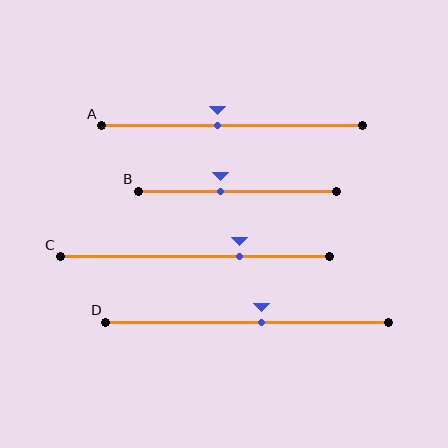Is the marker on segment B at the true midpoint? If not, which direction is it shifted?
No, the marker on segment B is shifted to the left by about 9% of the segment length.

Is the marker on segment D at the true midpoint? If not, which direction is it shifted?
No, the marker on segment D is shifted to the right by about 5% of the segment length.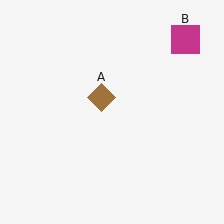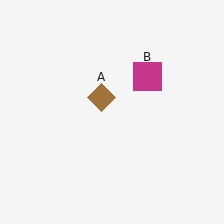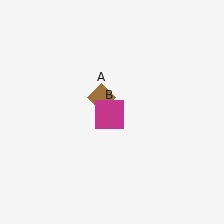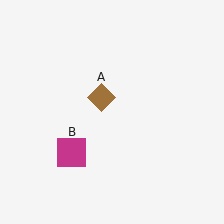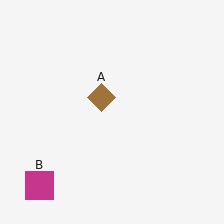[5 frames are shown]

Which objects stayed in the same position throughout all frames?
Brown diamond (object A) remained stationary.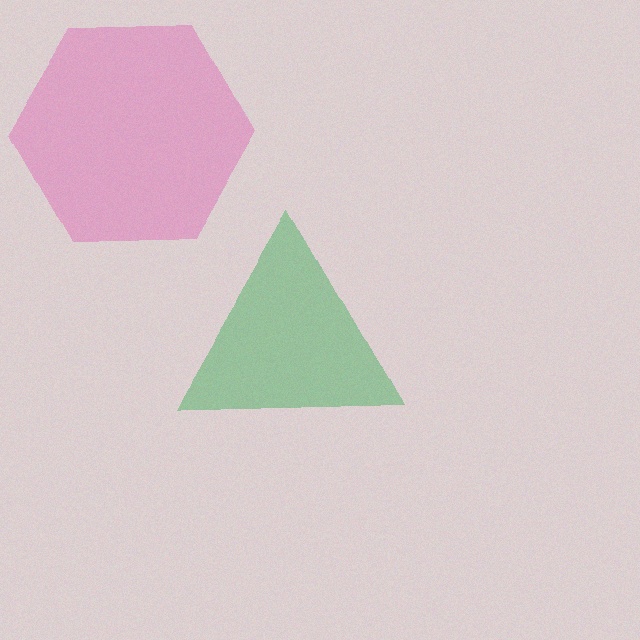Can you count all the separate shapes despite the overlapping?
Yes, there are 2 separate shapes.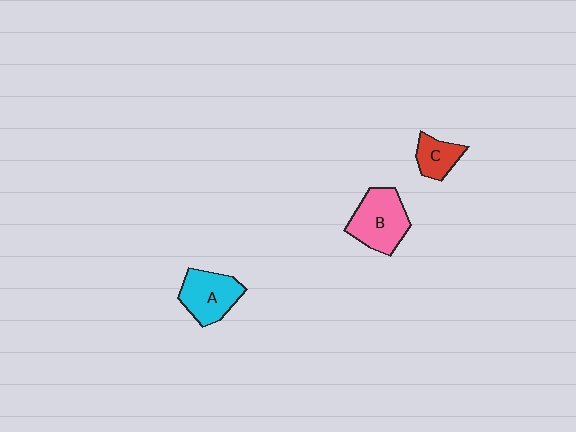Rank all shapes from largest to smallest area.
From largest to smallest: B (pink), A (cyan), C (red).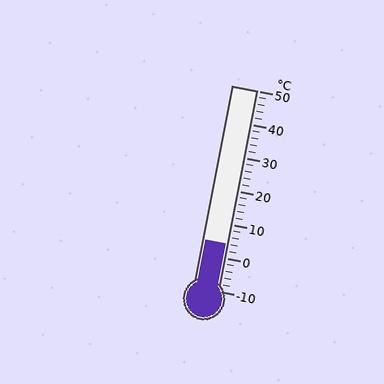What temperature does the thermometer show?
The thermometer shows approximately 4°C.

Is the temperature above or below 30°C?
The temperature is below 30°C.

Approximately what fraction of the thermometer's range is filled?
The thermometer is filled to approximately 25% of its range.